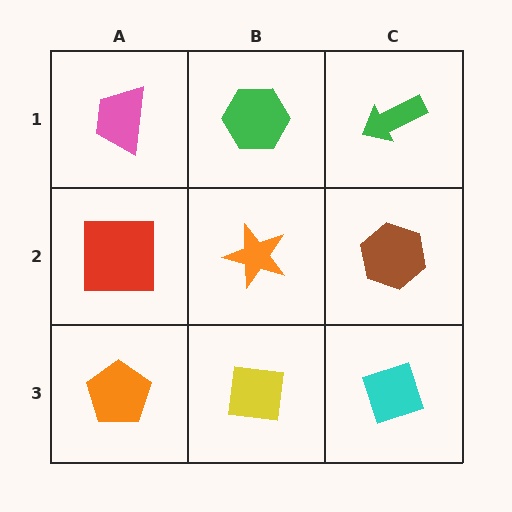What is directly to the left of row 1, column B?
A pink trapezoid.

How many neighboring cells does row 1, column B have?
3.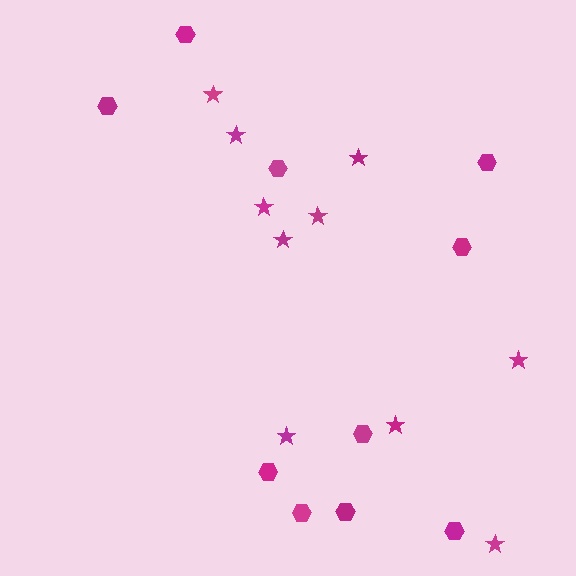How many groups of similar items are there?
There are 2 groups: one group of stars (10) and one group of hexagons (10).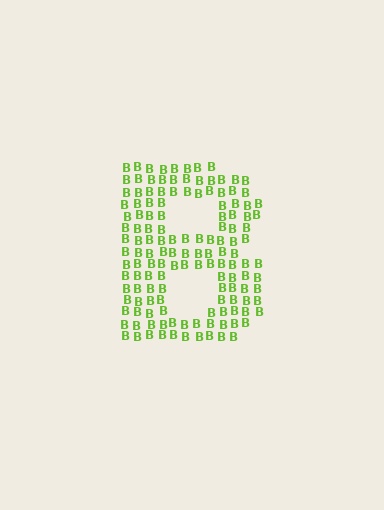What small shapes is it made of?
It is made of small letter B's.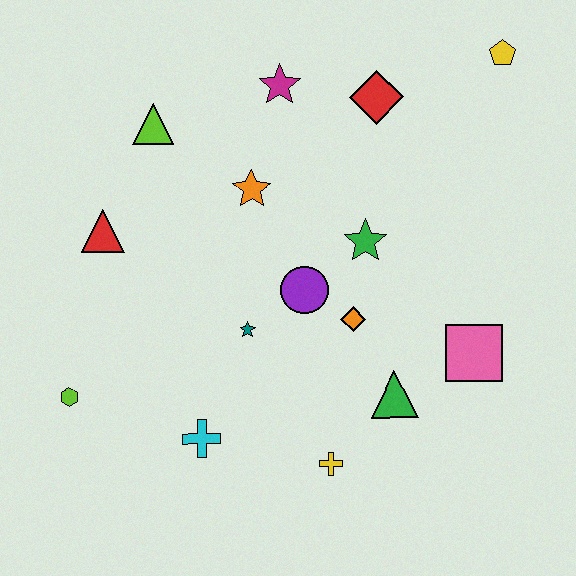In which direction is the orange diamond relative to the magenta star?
The orange diamond is below the magenta star.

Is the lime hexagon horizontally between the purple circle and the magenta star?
No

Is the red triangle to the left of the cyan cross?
Yes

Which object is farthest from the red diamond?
The lime hexagon is farthest from the red diamond.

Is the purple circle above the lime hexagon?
Yes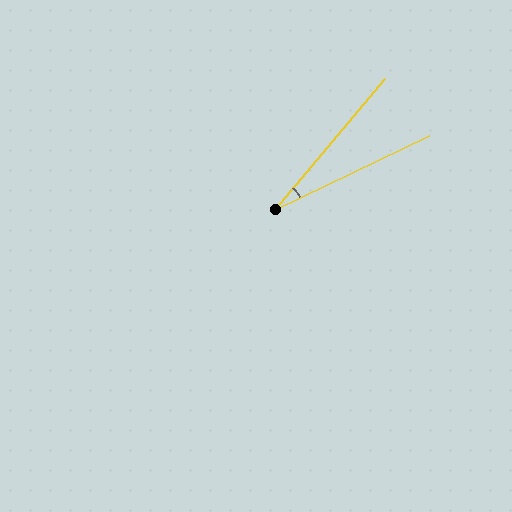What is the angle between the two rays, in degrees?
Approximately 24 degrees.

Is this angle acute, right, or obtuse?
It is acute.